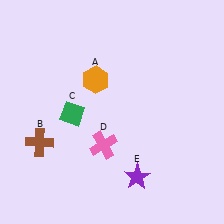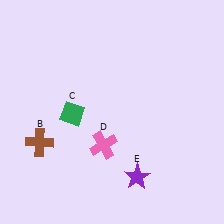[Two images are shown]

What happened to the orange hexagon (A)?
The orange hexagon (A) was removed in Image 2. It was in the top-left area of Image 1.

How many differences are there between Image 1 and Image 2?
There is 1 difference between the two images.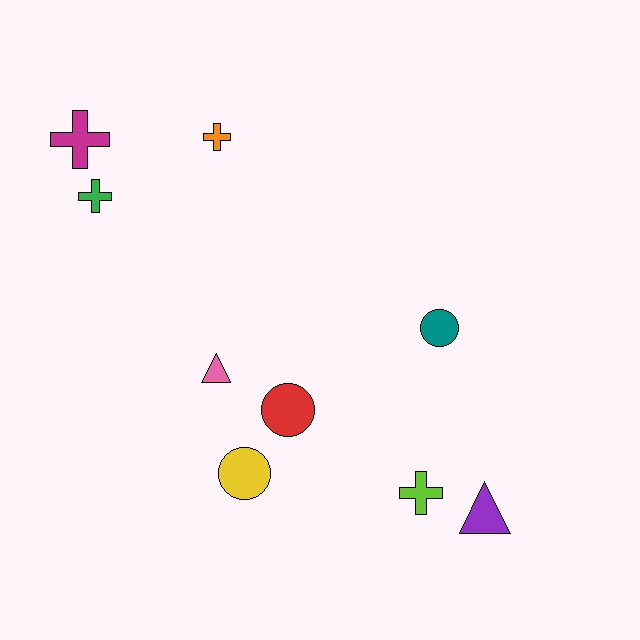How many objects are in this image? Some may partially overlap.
There are 9 objects.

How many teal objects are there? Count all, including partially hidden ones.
There is 1 teal object.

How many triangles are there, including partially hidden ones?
There are 2 triangles.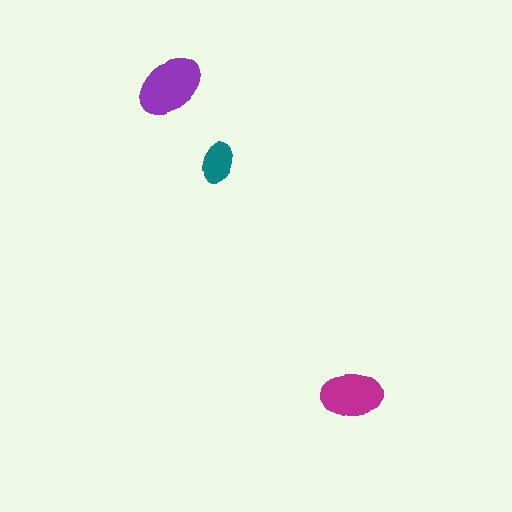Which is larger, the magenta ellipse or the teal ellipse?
The magenta one.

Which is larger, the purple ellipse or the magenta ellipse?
The purple one.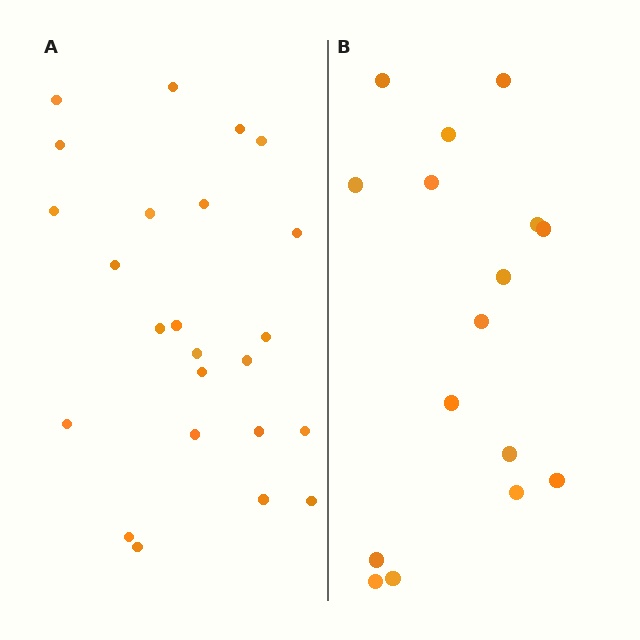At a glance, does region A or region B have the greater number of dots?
Region A (the left region) has more dots.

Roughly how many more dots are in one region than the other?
Region A has roughly 8 or so more dots than region B.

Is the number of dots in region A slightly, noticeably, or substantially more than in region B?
Region A has substantially more. The ratio is roughly 1.5 to 1.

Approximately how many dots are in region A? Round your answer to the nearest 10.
About 20 dots. (The exact count is 24, which rounds to 20.)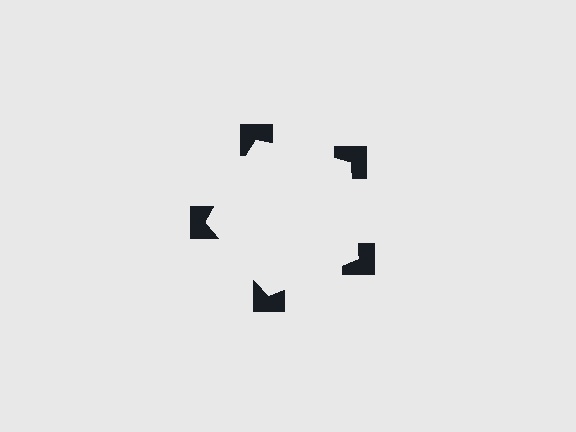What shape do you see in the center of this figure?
An illusory pentagon — its edges are inferred from the aligned wedge cuts in the notched squares, not physically drawn.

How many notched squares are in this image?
There are 5 — one at each vertex of the illusory pentagon.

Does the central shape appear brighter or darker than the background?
It typically appears slightly brighter than the background, even though no actual brightness change is drawn.